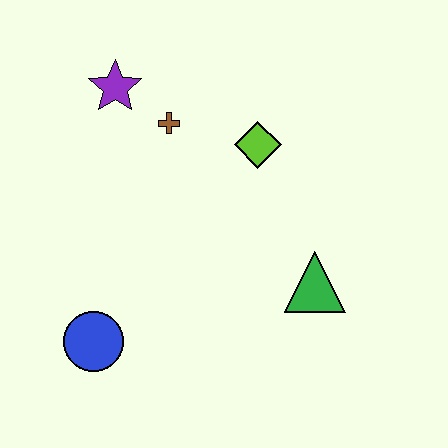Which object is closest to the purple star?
The brown cross is closest to the purple star.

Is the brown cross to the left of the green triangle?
Yes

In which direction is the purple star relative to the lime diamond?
The purple star is to the left of the lime diamond.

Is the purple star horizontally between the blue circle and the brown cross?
Yes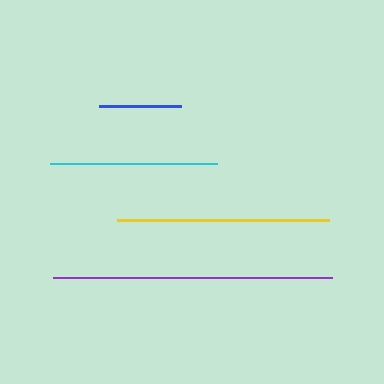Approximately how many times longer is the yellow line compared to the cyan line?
The yellow line is approximately 1.3 times the length of the cyan line.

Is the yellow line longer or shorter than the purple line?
The purple line is longer than the yellow line.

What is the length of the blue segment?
The blue segment is approximately 82 pixels long.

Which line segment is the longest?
The purple line is the longest at approximately 279 pixels.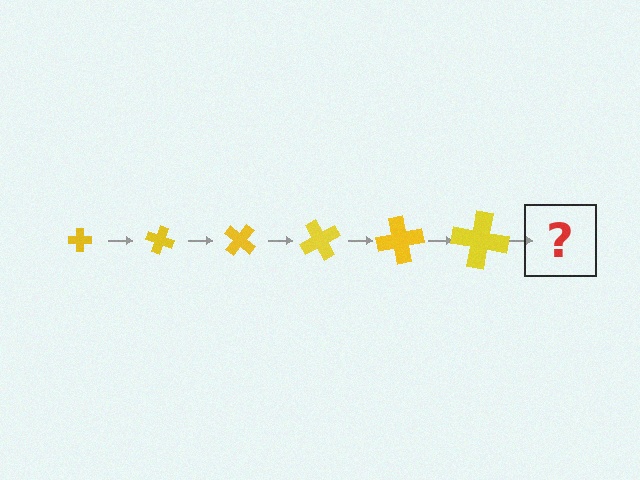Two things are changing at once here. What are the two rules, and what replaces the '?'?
The two rules are that the cross grows larger each step and it rotates 20 degrees each step. The '?' should be a cross, larger than the previous one and rotated 120 degrees from the start.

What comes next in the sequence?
The next element should be a cross, larger than the previous one and rotated 120 degrees from the start.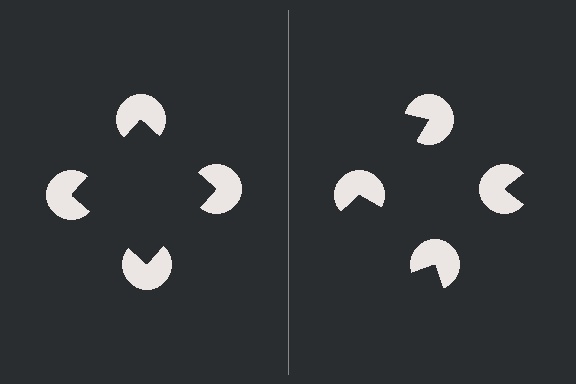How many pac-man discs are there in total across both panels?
8 — 4 on each side.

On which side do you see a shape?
An illusory square appears on the left side. On the right side the wedge cuts are rotated, so no coherent shape forms.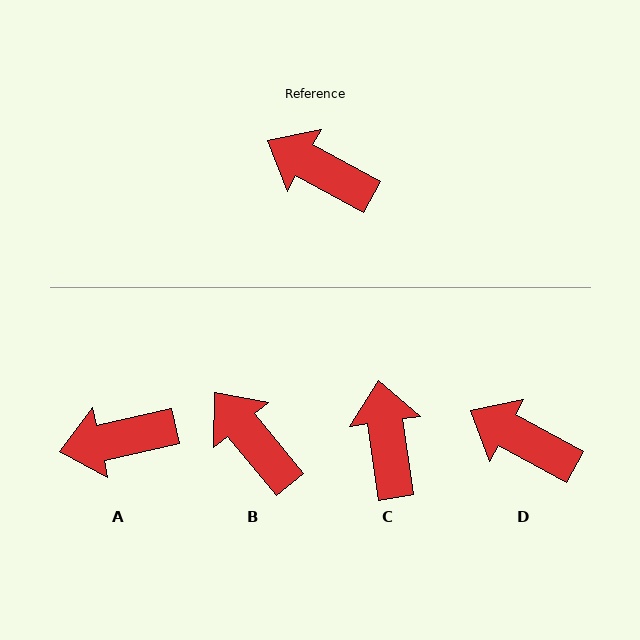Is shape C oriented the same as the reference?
No, it is off by about 53 degrees.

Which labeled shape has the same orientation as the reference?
D.